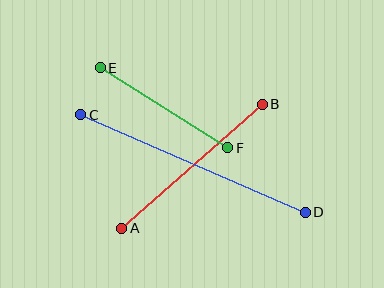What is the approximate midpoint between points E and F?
The midpoint is at approximately (164, 108) pixels.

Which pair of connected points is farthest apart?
Points C and D are farthest apart.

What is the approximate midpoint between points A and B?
The midpoint is at approximately (192, 166) pixels.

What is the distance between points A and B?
The distance is approximately 188 pixels.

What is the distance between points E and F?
The distance is approximately 151 pixels.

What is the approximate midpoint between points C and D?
The midpoint is at approximately (193, 163) pixels.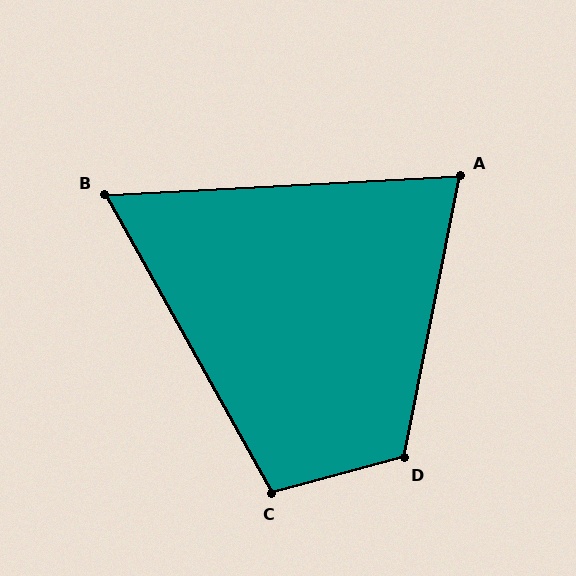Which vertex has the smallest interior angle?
B, at approximately 64 degrees.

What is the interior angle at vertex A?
Approximately 76 degrees (acute).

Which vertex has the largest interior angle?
D, at approximately 116 degrees.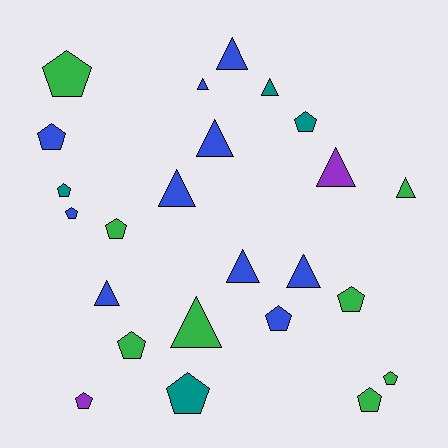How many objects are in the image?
There are 24 objects.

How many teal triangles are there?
There is 1 teal triangle.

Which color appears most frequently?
Blue, with 10 objects.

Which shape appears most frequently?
Pentagon, with 13 objects.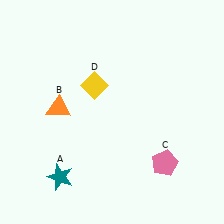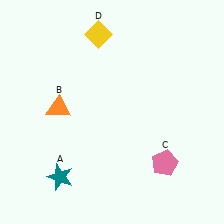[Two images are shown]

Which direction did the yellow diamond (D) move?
The yellow diamond (D) moved up.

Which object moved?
The yellow diamond (D) moved up.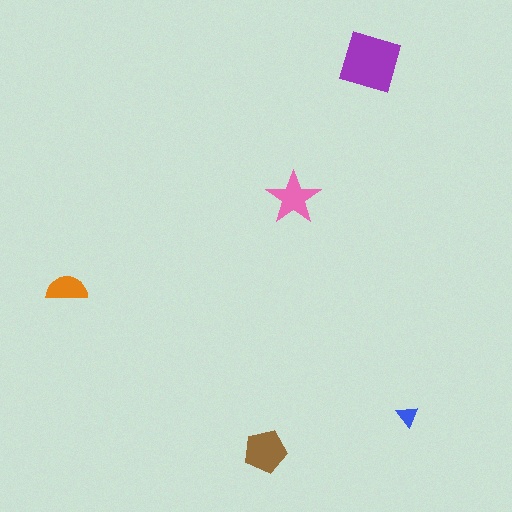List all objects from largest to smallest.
The purple diamond, the brown pentagon, the pink star, the orange semicircle, the blue triangle.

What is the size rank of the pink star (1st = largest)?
3rd.